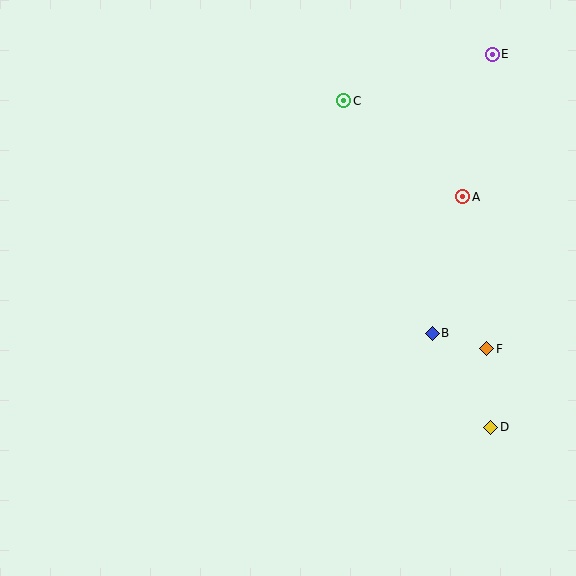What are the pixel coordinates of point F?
Point F is at (487, 349).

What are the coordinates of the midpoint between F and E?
The midpoint between F and E is at (490, 202).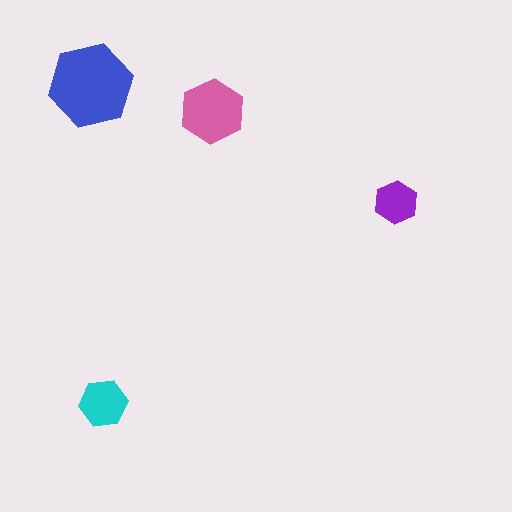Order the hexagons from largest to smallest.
the blue one, the pink one, the cyan one, the purple one.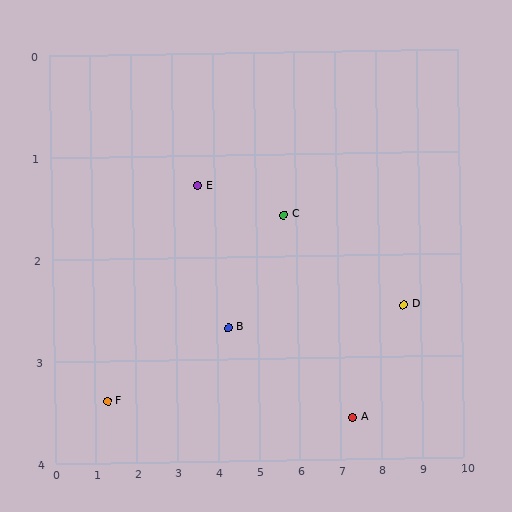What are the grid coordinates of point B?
Point B is at approximately (4.3, 2.7).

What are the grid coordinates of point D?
Point D is at approximately (8.6, 2.5).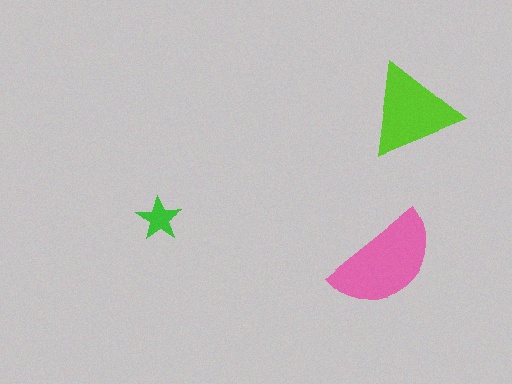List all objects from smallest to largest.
The green star, the lime triangle, the pink semicircle.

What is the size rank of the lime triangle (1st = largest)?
2nd.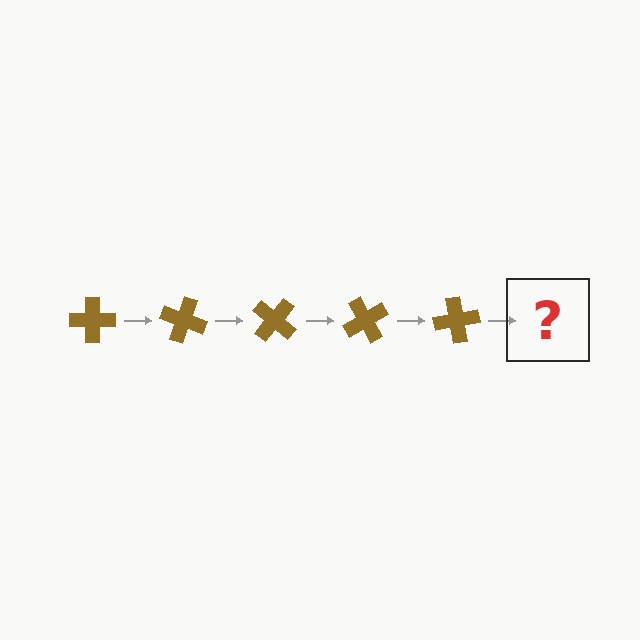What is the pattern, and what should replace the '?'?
The pattern is that the cross rotates 20 degrees each step. The '?' should be a brown cross rotated 100 degrees.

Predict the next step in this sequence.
The next step is a brown cross rotated 100 degrees.